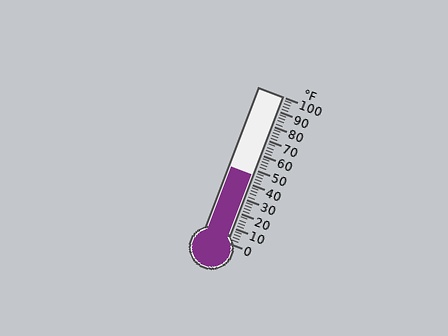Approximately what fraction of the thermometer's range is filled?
The thermometer is filled to approximately 45% of its range.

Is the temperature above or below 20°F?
The temperature is above 20°F.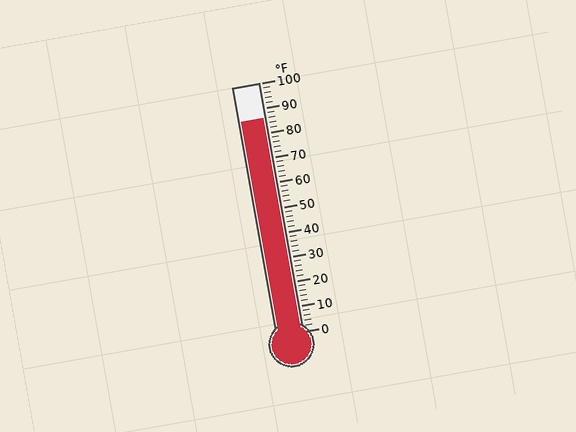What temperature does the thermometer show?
The thermometer shows approximately 86°F.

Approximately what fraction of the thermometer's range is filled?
The thermometer is filled to approximately 85% of its range.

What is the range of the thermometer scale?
The thermometer scale ranges from 0°F to 100°F.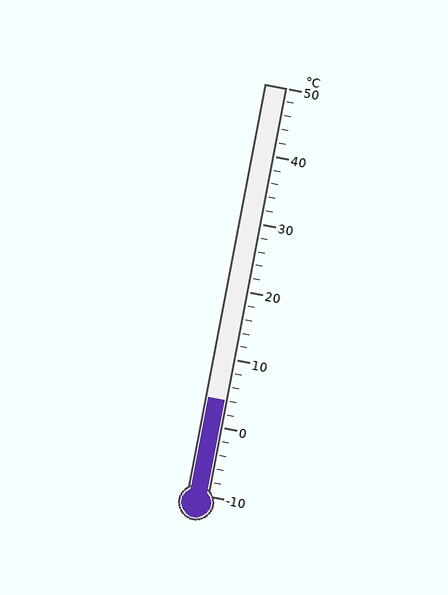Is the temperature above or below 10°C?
The temperature is below 10°C.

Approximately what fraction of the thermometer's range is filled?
The thermometer is filled to approximately 25% of its range.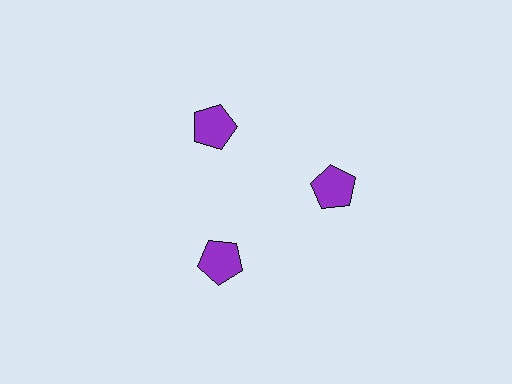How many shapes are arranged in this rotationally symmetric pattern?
There are 3 shapes, arranged in 3 groups of 1.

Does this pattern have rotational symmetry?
Yes, this pattern has 3-fold rotational symmetry. It looks the same after rotating 120 degrees around the center.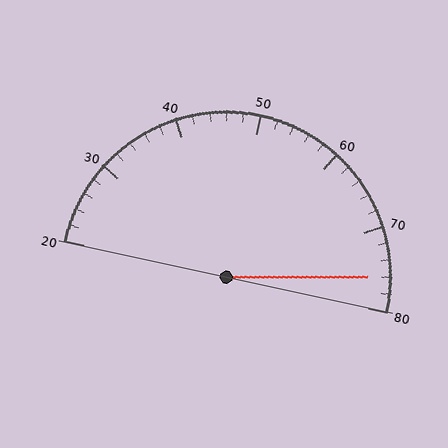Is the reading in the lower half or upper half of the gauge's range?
The reading is in the upper half of the range (20 to 80).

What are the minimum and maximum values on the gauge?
The gauge ranges from 20 to 80.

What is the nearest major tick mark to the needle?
The nearest major tick mark is 80.